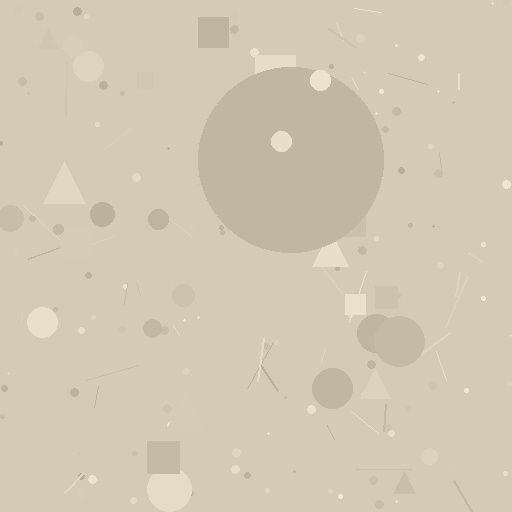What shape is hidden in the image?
A circle is hidden in the image.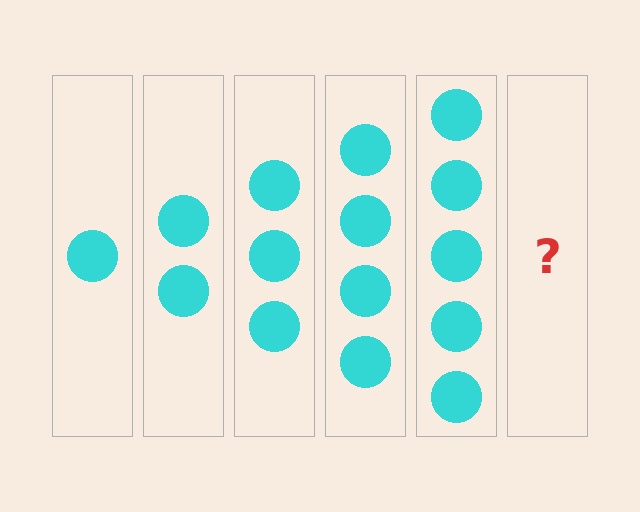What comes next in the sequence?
The next element should be 6 circles.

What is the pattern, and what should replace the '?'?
The pattern is that each step adds one more circle. The '?' should be 6 circles.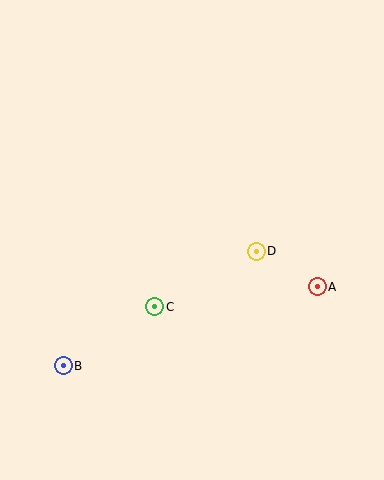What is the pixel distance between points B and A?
The distance between B and A is 266 pixels.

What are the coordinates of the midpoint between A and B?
The midpoint between A and B is at (190, 326).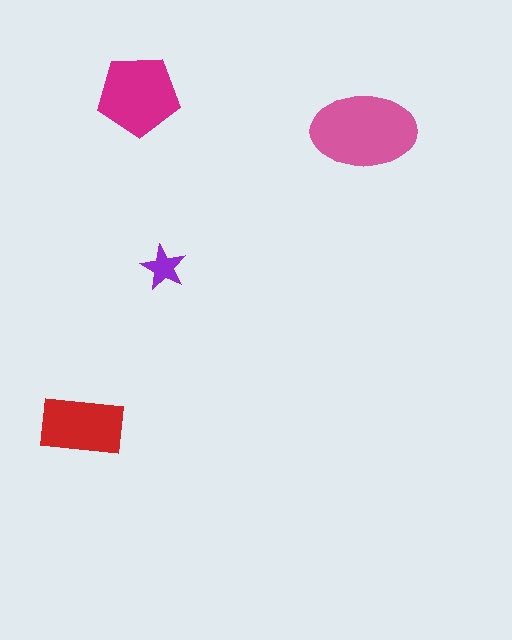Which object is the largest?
The pink ellipse.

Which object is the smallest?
The purple star.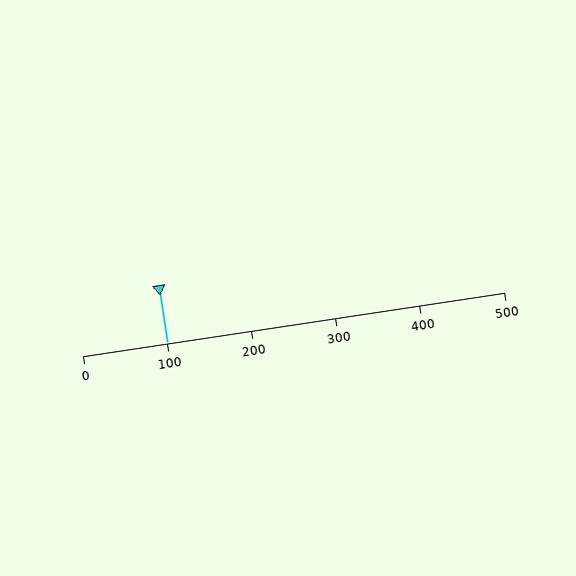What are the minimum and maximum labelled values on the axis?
The axis runs from 0 to 500.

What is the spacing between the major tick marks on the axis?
The major ticks are spaced 100 apart.